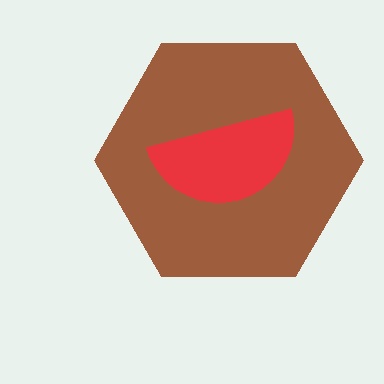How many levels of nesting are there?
2.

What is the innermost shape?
The red semicircle.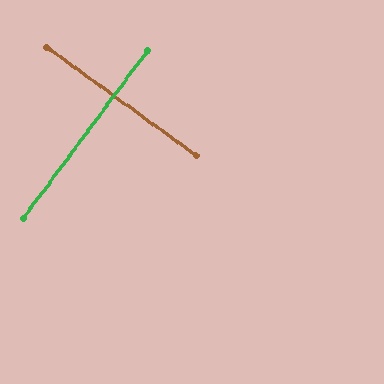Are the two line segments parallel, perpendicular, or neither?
Perpendicular — they meet at approximately 90°.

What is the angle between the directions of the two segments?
Approximately 90 degrees.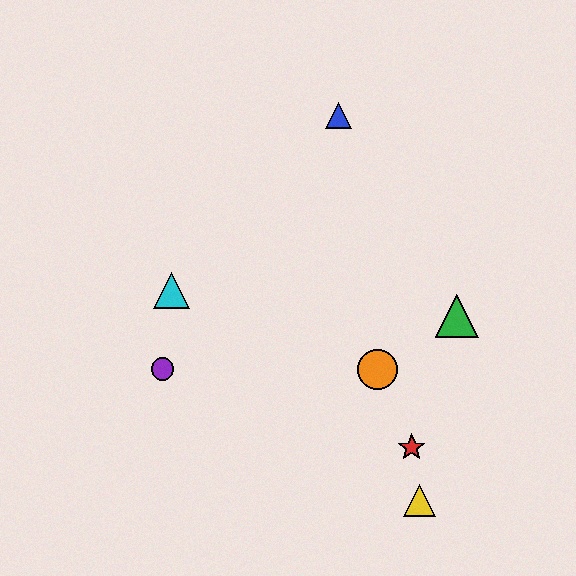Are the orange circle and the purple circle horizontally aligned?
Yes, both are at y≈369.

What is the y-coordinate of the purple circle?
The purple circle is at y≈369.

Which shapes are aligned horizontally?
The purple circle, the orange circle are aligned horizontally.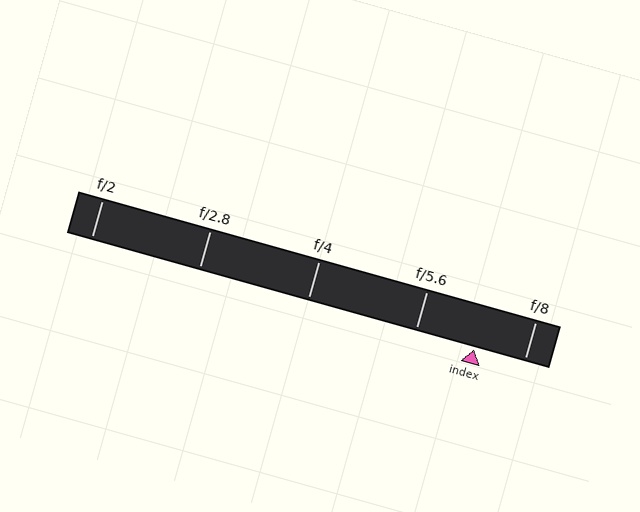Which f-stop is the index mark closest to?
The index mark is closest to f/8.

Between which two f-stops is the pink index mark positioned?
The index mark is between f/5.6 and f/8.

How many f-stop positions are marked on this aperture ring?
There are 5 f-stop positions marked.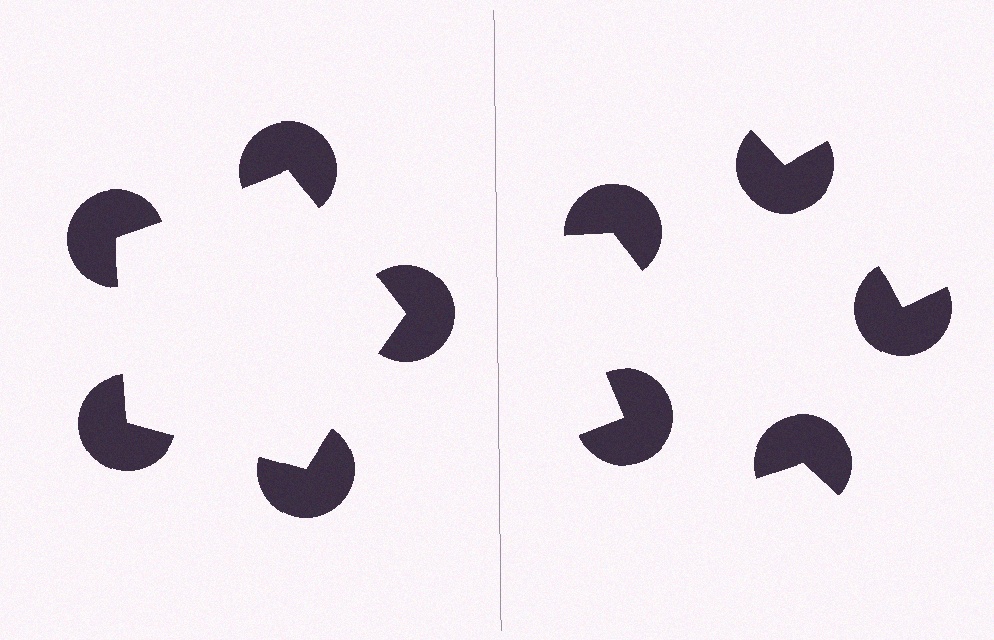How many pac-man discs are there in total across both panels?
10 — 5 on each side.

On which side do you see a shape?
An illusory pentagon appears on the left side. On the right side the wedge cuts are rotated, so no coherent shape forms.